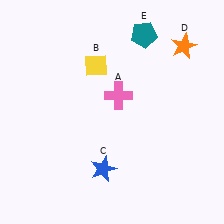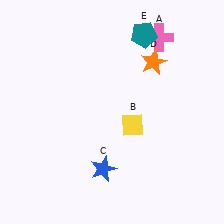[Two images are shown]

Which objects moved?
The objects that moved are: the pink cross (A), the yellow diamond (B), the orange star (D).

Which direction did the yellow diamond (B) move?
The yellow diamond (B) moved down.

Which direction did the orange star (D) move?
The orange star (D) moved left.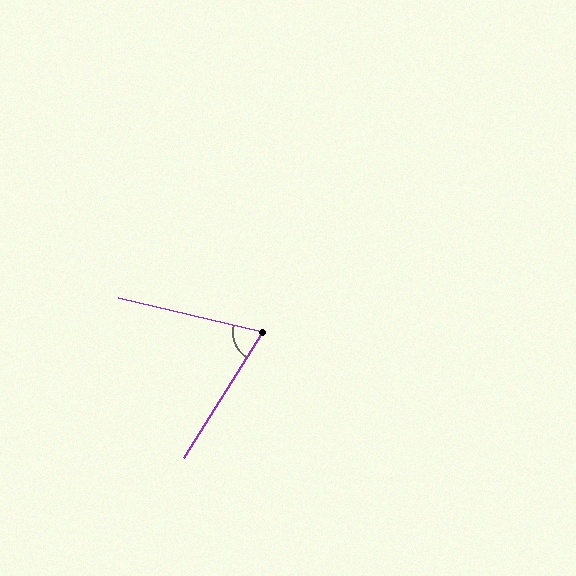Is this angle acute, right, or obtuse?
It is acute.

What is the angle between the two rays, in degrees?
Approximately 71 degrees.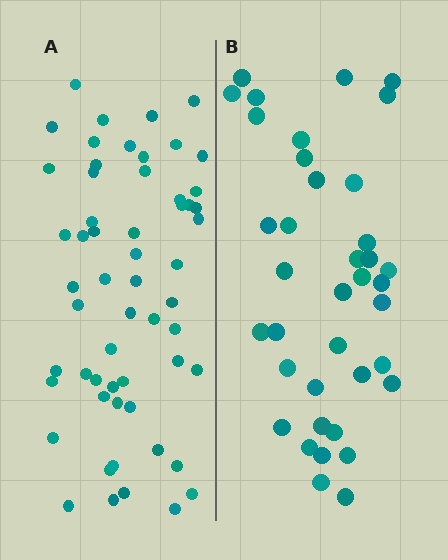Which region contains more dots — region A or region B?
Region A (the left region) has more dots.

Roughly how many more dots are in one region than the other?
Region A has approximately 20 more dots than region B.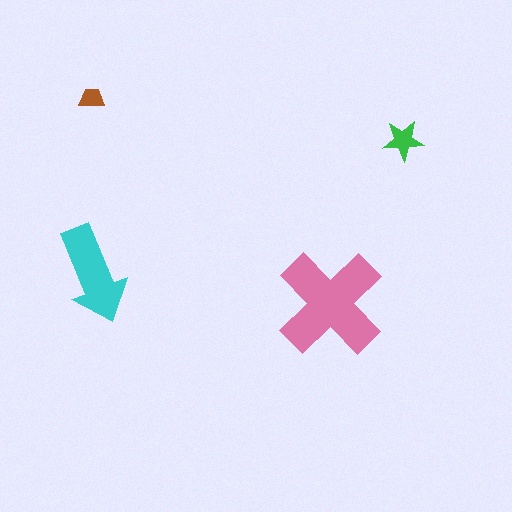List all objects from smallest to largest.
The brown trapezoid, the green star, the cyan arrow, the pink cross.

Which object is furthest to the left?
The brown trapezoid is leftmost.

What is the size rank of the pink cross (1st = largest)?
1st.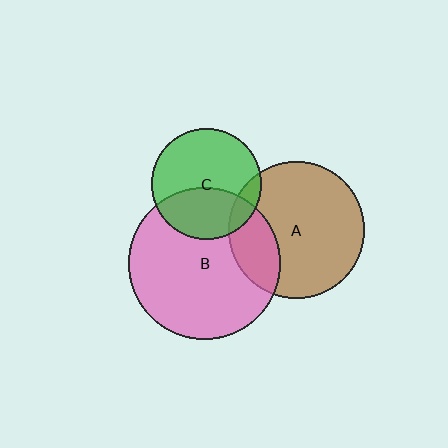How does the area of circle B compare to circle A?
Approximately 1.2 times.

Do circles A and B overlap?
Yes.